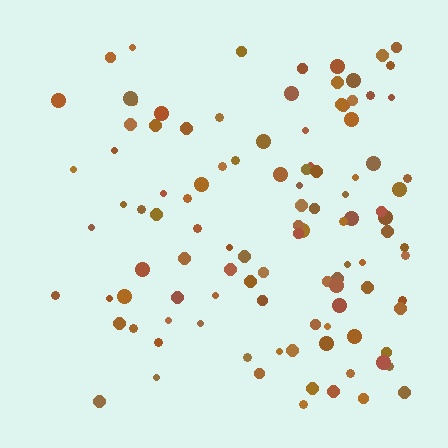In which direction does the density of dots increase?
From left to right, with the right side densest.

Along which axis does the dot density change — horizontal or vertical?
Horizontal.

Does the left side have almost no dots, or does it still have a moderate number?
Still a moderate number, just noticeably fewer than the right.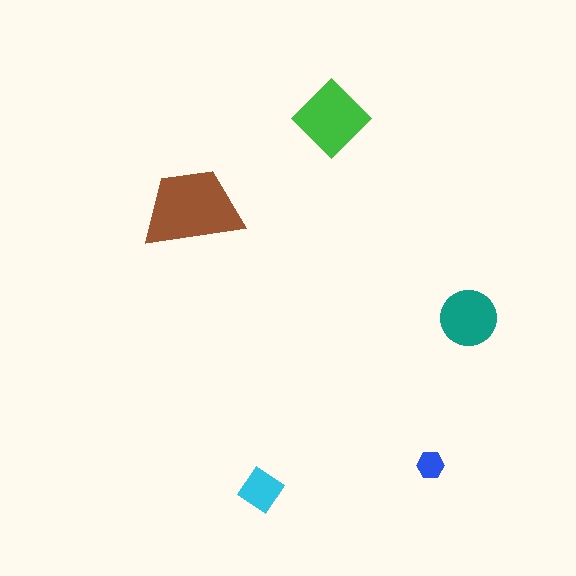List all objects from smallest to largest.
The blue hexagon, the cyan diamond, the teal circle, the green diamond, the brown trapezoid.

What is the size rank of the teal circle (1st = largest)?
3rd.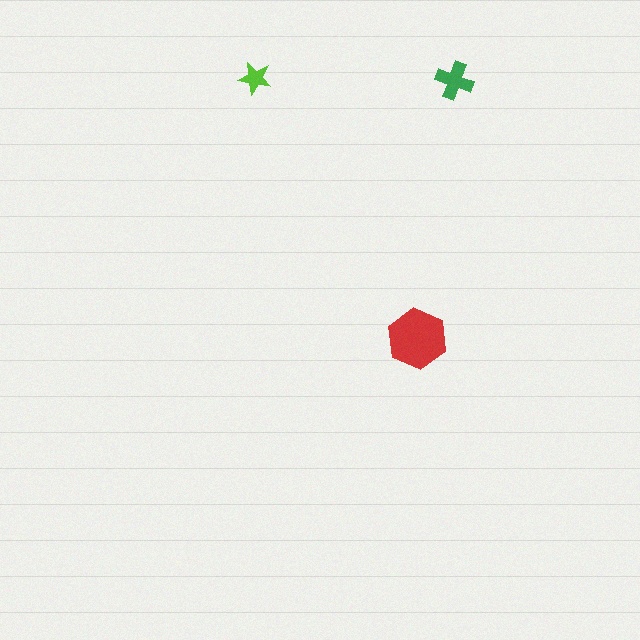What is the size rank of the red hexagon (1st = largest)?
1st.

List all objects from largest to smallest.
The red hexagon, the green cross, the lime star.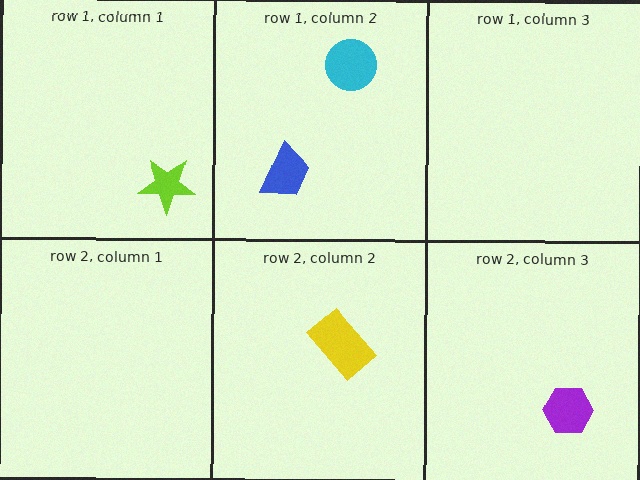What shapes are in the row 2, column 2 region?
The yellow rectangle.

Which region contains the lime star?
The row 1, column 1 region.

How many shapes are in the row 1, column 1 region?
1.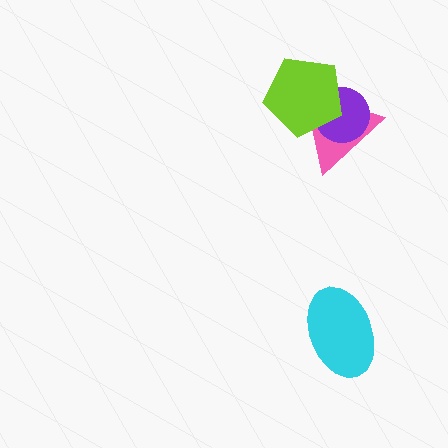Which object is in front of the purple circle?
The lime pentagon is in front of the purple circle.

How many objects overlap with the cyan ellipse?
0 objects overlap with the cyan ellipse.